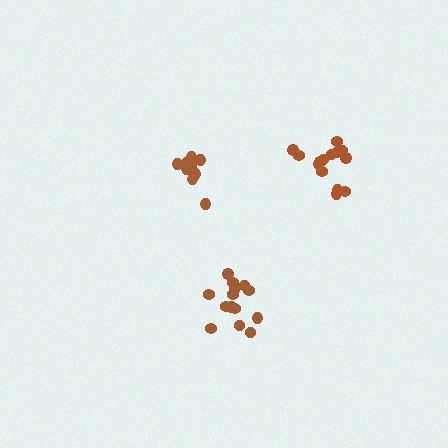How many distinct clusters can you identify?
There are 3 distinct clusters.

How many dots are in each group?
Group 1: 14 dots, Group 2: 10 dots, Group 3: 14 dots (38 total).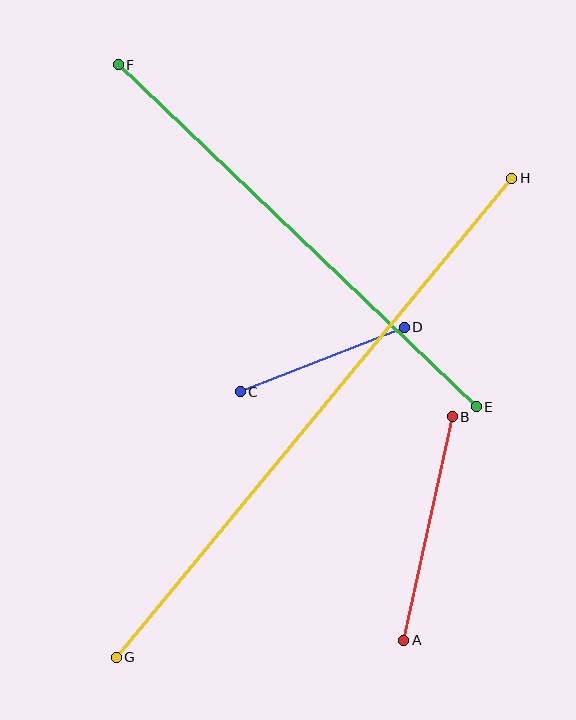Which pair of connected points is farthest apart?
Points G and H are farthest apart.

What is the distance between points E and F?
The distance is approximately 495 pixels.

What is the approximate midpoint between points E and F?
The midpoint is at approximately (297, 236) pixels.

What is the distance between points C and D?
The distance is approximately 176 pixels.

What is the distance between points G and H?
The distance is approximately 621 pixels.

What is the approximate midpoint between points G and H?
The midpoint is at approximately (314, 418) pixels.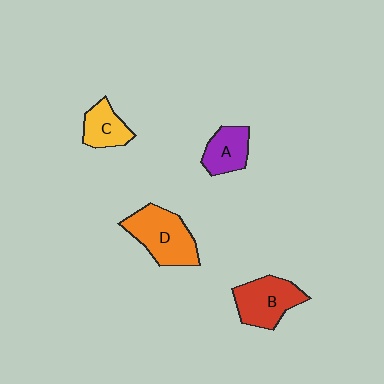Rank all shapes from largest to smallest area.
From largest to smallest: D (orange), B (red), A (purple), C (yellow).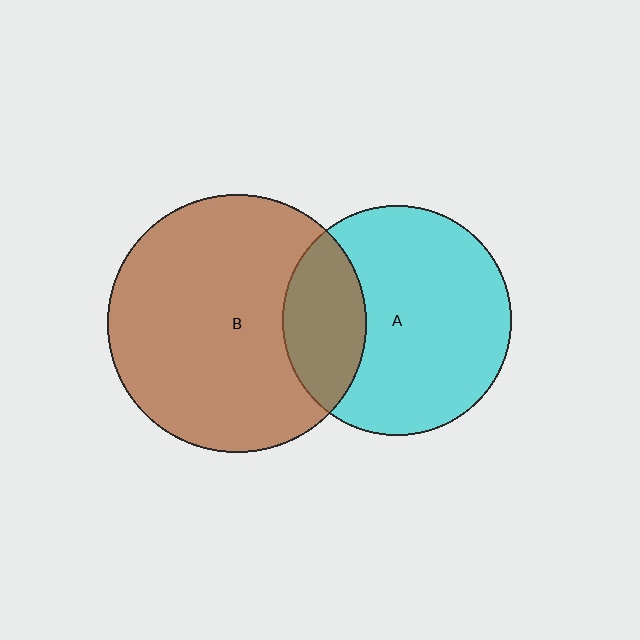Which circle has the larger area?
Circle B (brown).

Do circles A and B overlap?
Yes.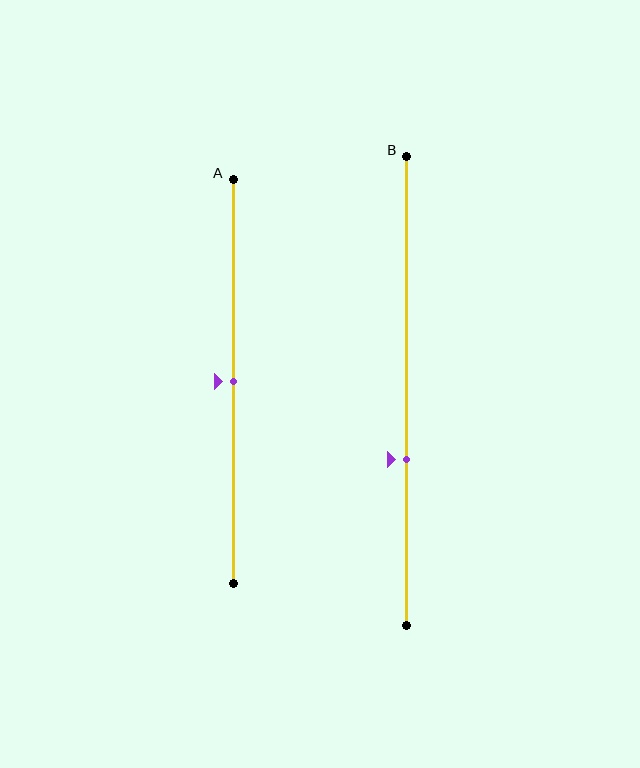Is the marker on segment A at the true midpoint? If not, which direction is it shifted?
Yes, the marker on segment A is at the true midpoint.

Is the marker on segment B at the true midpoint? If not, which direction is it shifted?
No, the marker on segment B is shifted downward by about 15% of the segment length.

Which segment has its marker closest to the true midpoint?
Segment A has its marker closest to the true midpoint.